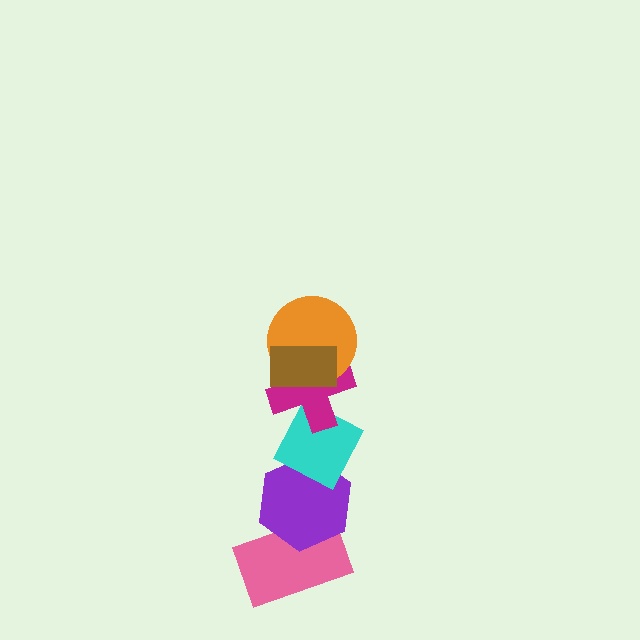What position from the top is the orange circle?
The orange circle is 2nd from the top.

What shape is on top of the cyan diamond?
The magenta cross is on top of the cyan diamond.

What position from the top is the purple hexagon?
The purple hexagon is 5th from the top.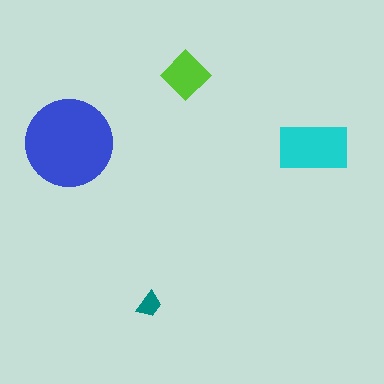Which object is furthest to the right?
The cyan rectangle is rightmost.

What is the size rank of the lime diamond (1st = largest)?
3rd.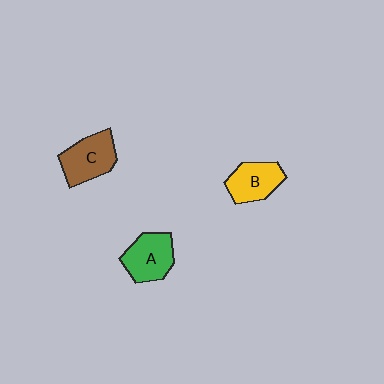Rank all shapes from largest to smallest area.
From largest to smallest: C (brown), A (green), B (yellow).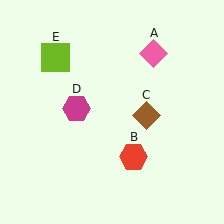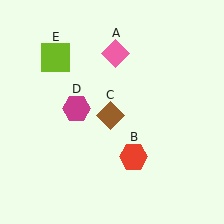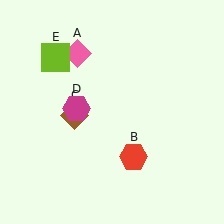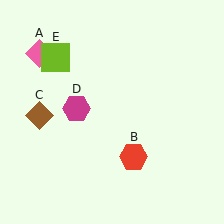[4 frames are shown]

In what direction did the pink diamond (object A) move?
The pink diamond (object A) moved left.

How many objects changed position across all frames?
2 objects changed position: pink diamond (object A), brown diamond (object C).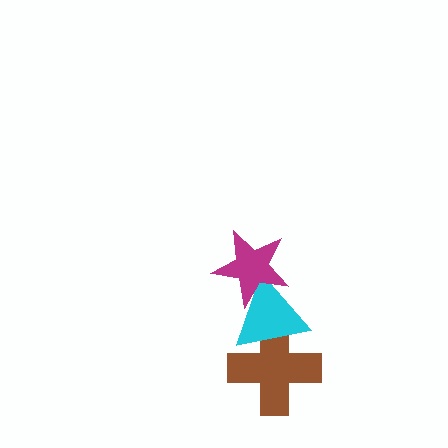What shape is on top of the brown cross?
The cyan triangle is on top of the brown cross.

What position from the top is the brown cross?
The brown cross is 3rd from the top.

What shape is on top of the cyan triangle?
The magenta star is on top of the cyan triangle.